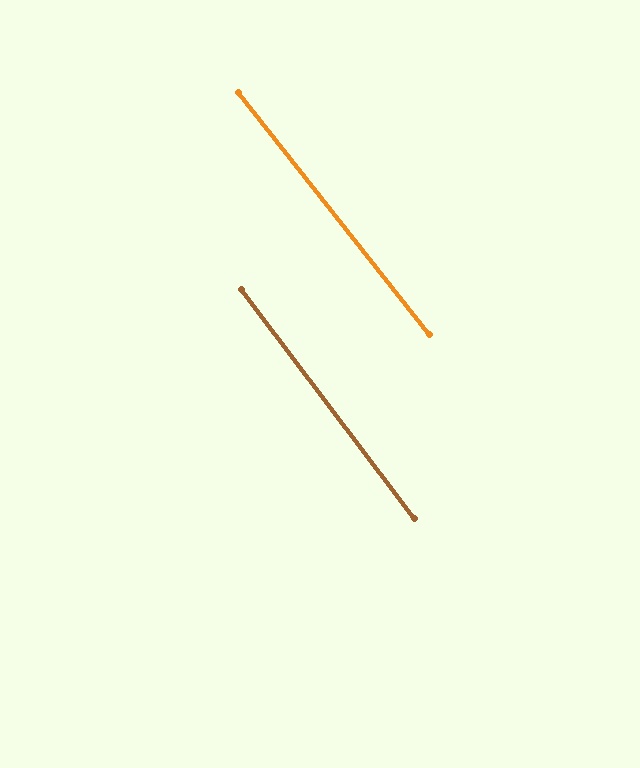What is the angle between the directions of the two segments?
Approximately 1 degree.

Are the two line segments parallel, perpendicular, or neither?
Parallel — their directions differ by only 1.2°.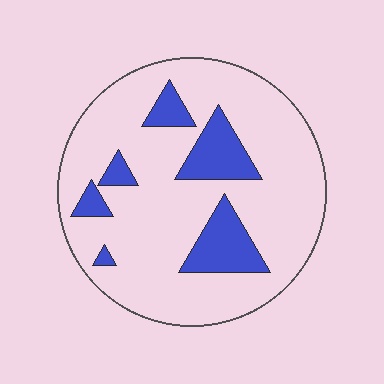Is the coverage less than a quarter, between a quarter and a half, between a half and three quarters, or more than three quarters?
Less than a quarter.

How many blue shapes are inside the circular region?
6.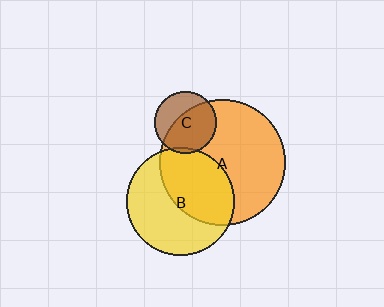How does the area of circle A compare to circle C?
Approximately 4.1 times.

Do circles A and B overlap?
Yes.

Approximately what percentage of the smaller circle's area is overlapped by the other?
Approximately 45%.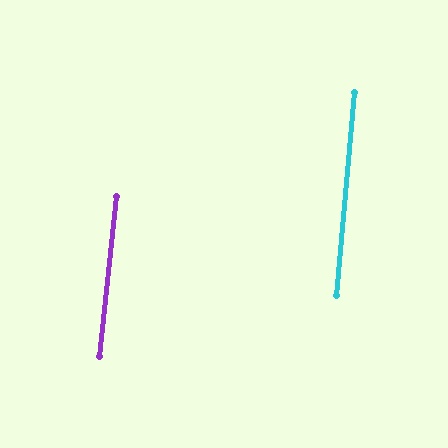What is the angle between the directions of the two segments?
Approximately 1 degree.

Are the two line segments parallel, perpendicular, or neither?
Parallel — their directions differ by only 0.6°.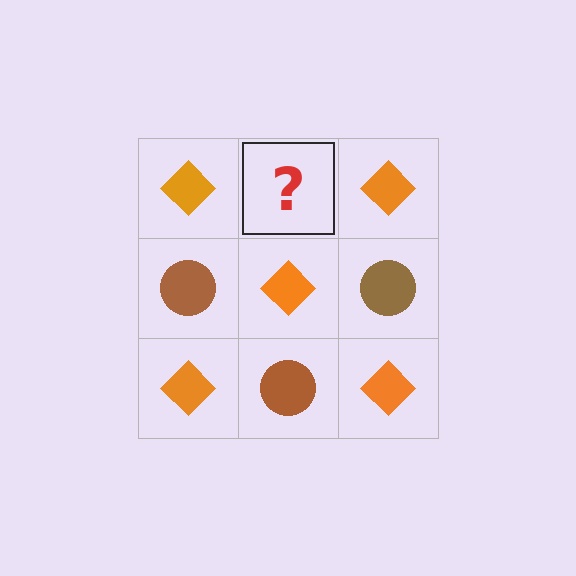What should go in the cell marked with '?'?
The missing cell should contain a brown circle.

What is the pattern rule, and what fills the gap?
The rule is that it alternates orange diamond and brown circle in a checkerboard pattern. The gap should be filled with a brown circle.